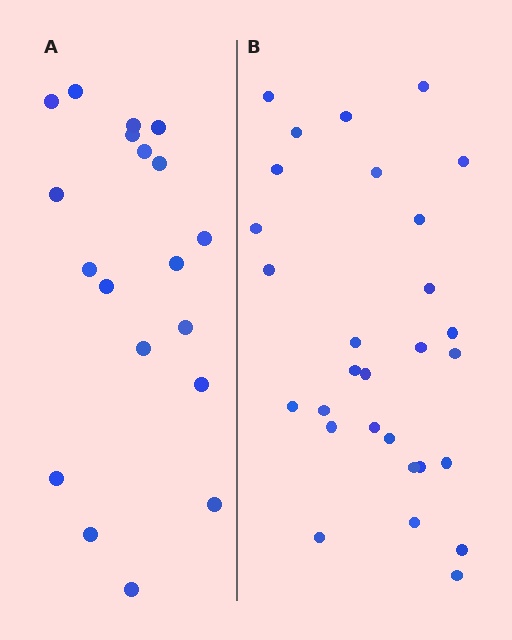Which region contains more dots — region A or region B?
Region B (the right region) has more dots.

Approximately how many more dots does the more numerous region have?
Region B has roughly 10 or so more dots than region A.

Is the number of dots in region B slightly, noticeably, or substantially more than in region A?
Region B has substantially more. The ratio is roughly 1.5 to 1.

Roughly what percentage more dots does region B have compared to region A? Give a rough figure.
About 55% more.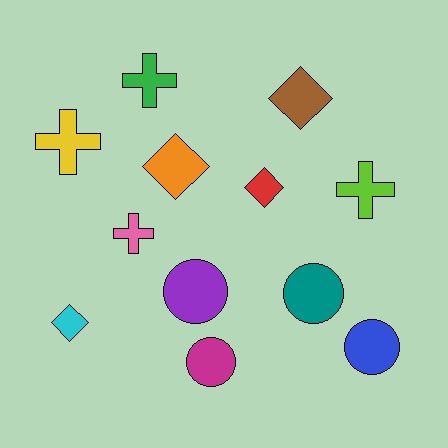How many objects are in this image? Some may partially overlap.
There are 12 objects.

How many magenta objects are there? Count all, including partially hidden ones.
There is 1 magenta object.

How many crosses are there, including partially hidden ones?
There are 4 crosses.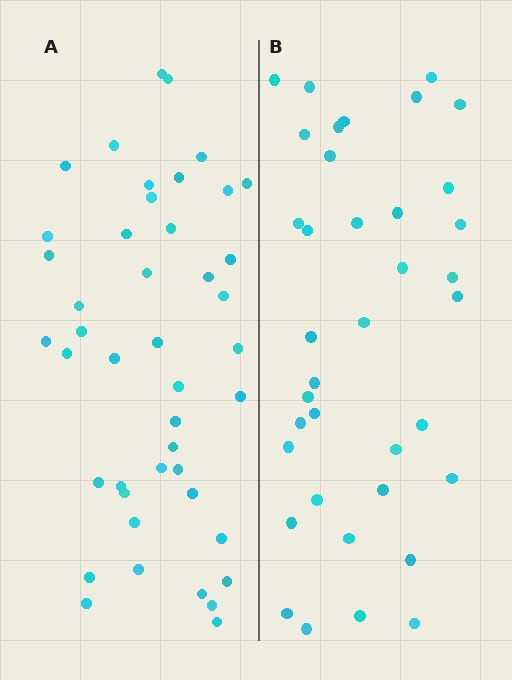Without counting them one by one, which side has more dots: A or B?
Region A (the left region) has more dots.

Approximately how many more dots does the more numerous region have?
Region A has roughly 8 or so more dots than region B.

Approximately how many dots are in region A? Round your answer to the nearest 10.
About 40 dots. (The exact count is 44, which rounds to 40.)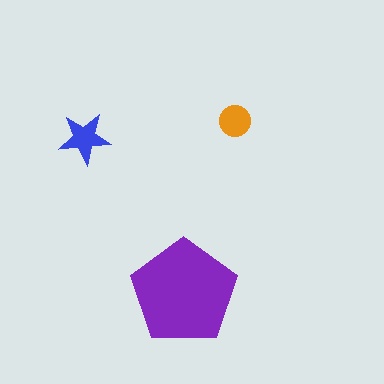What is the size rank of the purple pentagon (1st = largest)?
1st.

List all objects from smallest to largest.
The orange circle, the blue star, the purple pentagon.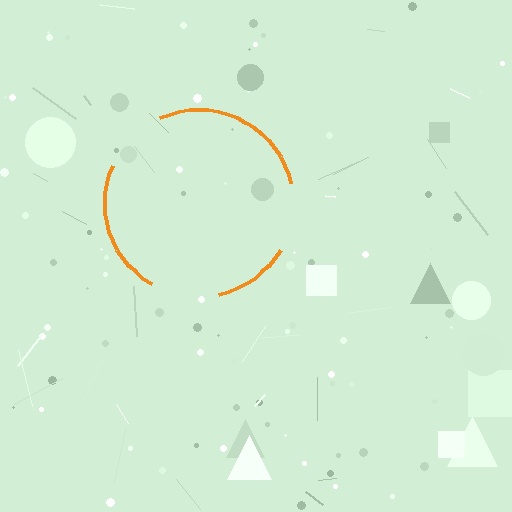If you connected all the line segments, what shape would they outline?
They would outline a circle.